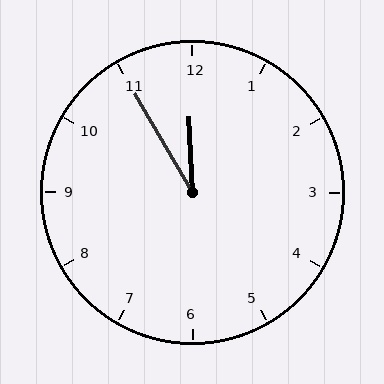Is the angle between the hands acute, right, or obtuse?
It is acute.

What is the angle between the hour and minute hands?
Approximately 28 degrees.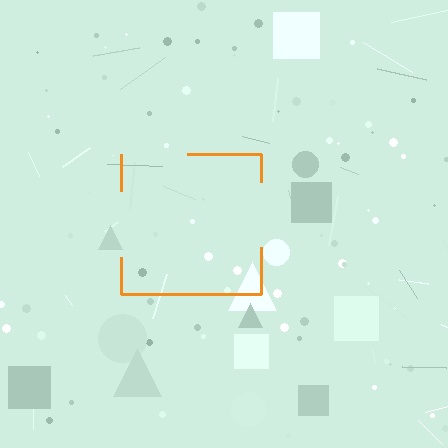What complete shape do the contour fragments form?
The contour fragments form a square.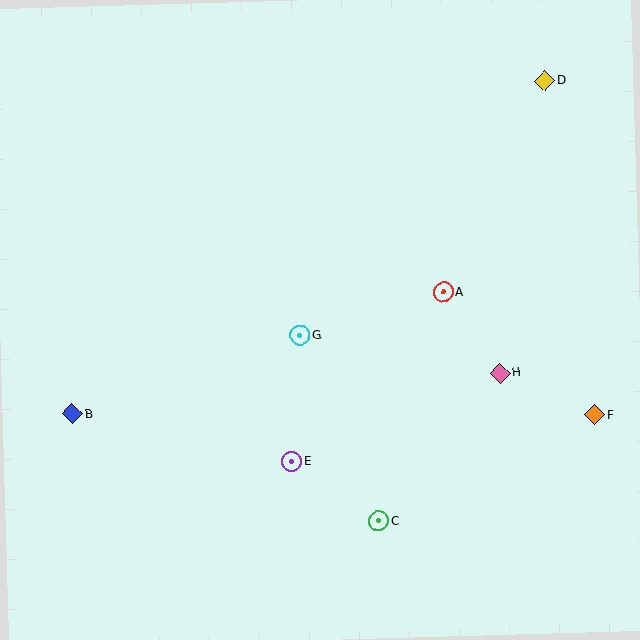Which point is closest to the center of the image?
Point G at (300, 335) is closest to the center.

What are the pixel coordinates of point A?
Point A is at (444, 292).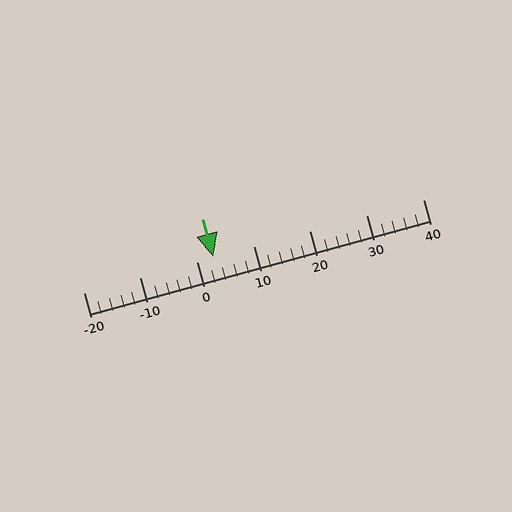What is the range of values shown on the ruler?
The ruler shows values from -20 to 40.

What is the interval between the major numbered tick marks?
The major tick marks are spaced 10 units apart.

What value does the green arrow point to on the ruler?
The green arrow points to approximately 3.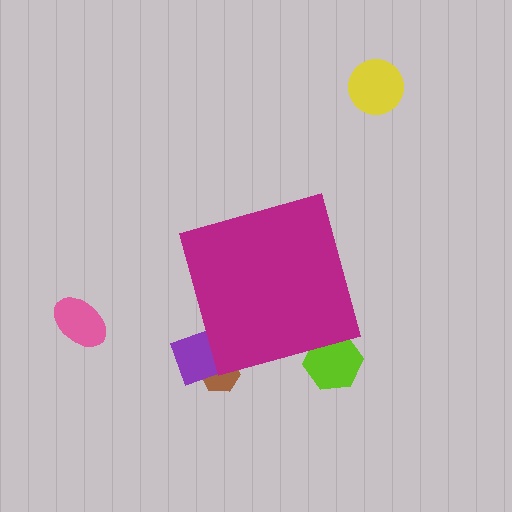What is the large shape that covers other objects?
A magenta diamond.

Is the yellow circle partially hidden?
No, the yellow circle is fully visible.